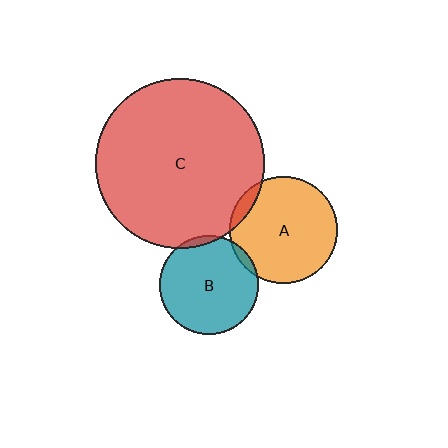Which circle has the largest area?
Circle C (red).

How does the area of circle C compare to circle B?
Approximately 2.9 times.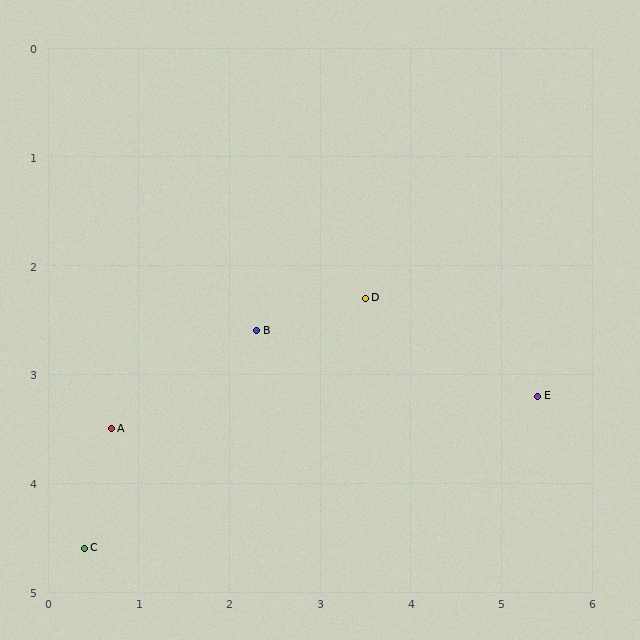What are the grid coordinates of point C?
Point C is at approximately (0.4, 4.6).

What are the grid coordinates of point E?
Point E is at approximately (5.4, 3.2).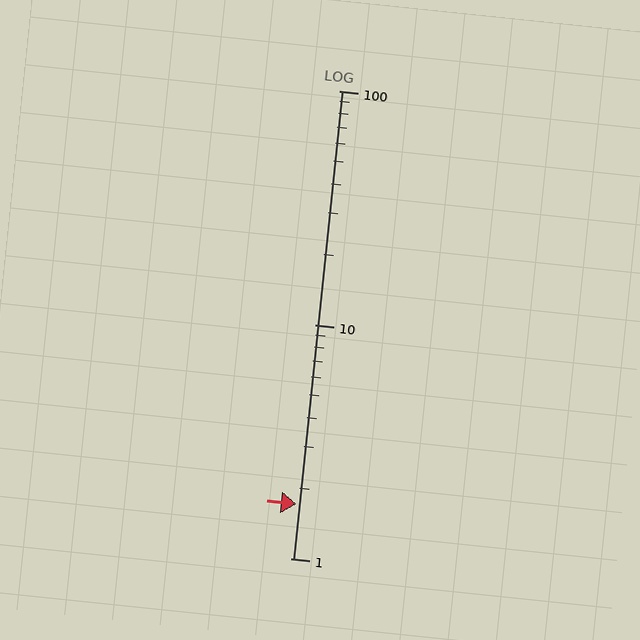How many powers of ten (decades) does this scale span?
The scale spans 2 decades, from 1 to 100.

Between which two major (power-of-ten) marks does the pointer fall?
The pointer is between 1 and 10.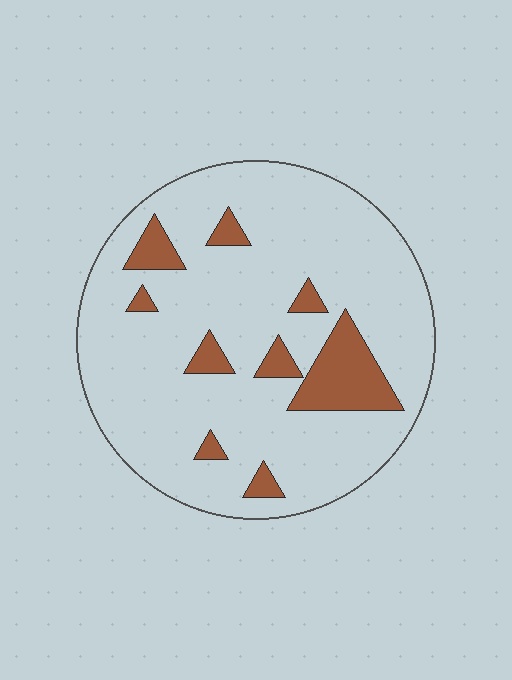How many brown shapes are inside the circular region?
9.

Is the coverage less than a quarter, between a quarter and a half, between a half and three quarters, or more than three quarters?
Less than a quarter.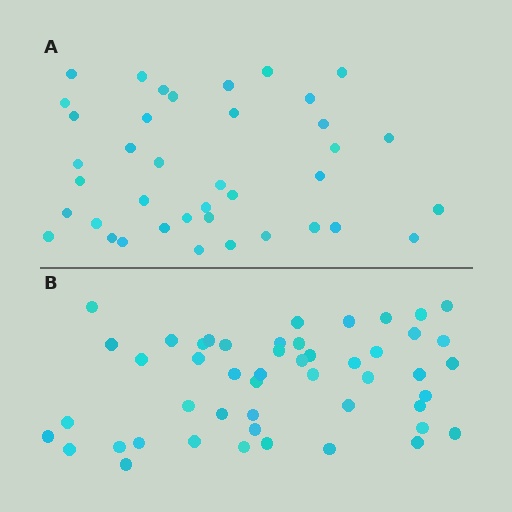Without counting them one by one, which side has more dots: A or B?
Region B (the bottom region) has more dots.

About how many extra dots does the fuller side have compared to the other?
Region B has roughly 10 or so more dots than region A.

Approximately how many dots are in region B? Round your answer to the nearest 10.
About 50 dots. (The exact count is 49, which rounds to 50.)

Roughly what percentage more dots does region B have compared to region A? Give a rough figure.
About 25% more.